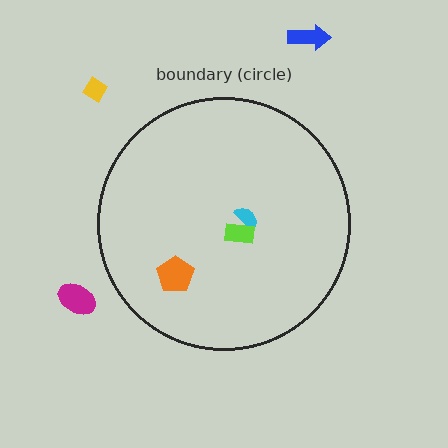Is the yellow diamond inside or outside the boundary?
Outside.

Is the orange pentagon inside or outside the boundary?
Inside.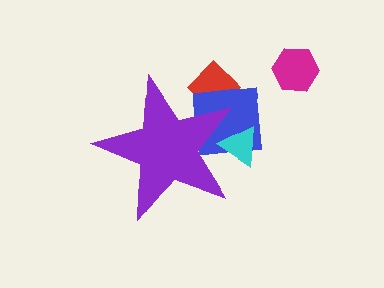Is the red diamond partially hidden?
Yes, the red diamond is partially hidden behind the purple star.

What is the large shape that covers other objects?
A purple star.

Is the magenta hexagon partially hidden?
No, the magenta hexagon is fully visible.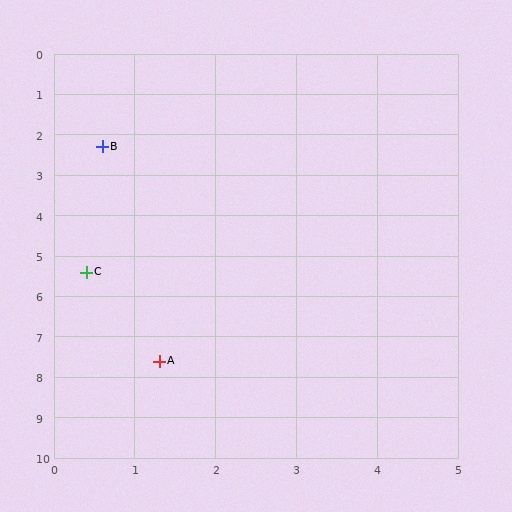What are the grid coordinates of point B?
Point B is at approximately (0.6, 2.3).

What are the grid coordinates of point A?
Point A is at approximately (1.3, 7.6).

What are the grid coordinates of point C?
Point C is at approximately (0.4, 5.4).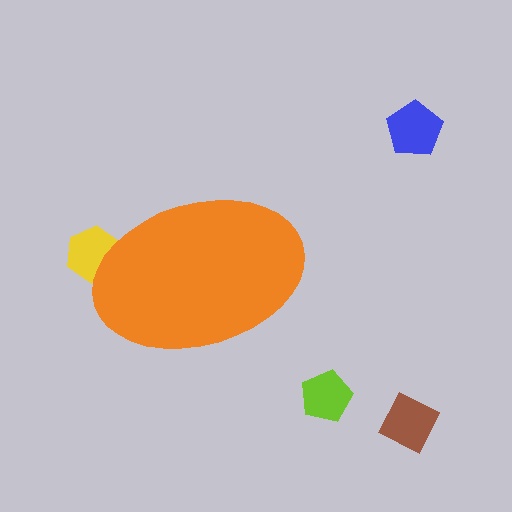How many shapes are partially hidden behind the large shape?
1 shape is partially hidden.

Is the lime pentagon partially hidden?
No, the lime pentagon is fully visible.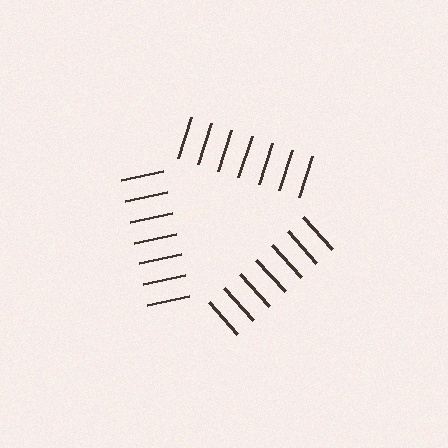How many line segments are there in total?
21 — 7 along each of the 3 edges.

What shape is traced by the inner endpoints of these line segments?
An illusory triangle — the line segments terminate on its edges but no continuous stroke is drawn.